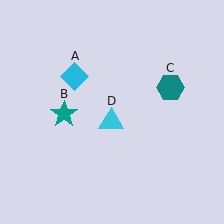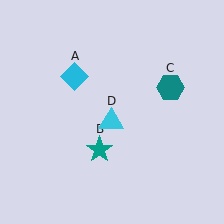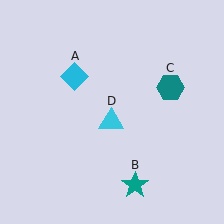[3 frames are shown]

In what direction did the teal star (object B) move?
The teal star (object B) moved down and to the right.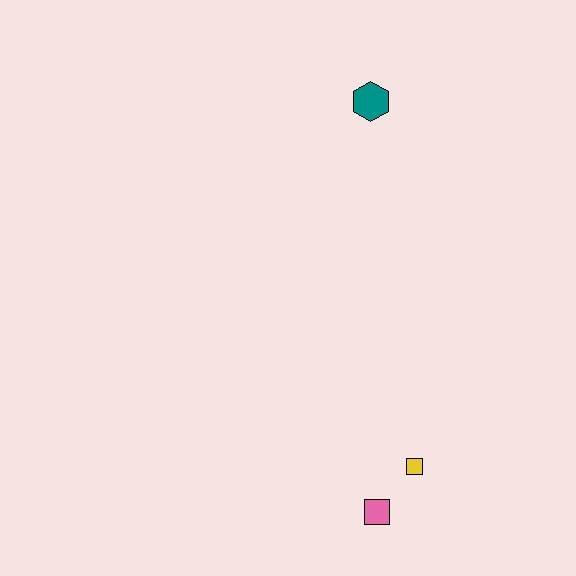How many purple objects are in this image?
There are no purple objects.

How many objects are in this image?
There are 3 objects.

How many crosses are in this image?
There are no crosses.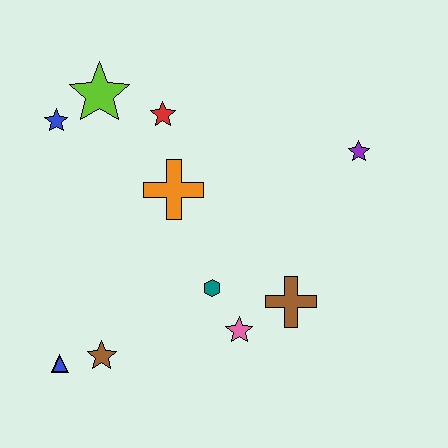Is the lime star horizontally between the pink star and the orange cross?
No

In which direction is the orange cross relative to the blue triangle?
The orange cross is above the blue triangle.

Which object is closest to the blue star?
The lime star is closest to the blue star.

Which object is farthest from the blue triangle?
The purple star is farthest from the blue triangle.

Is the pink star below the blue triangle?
No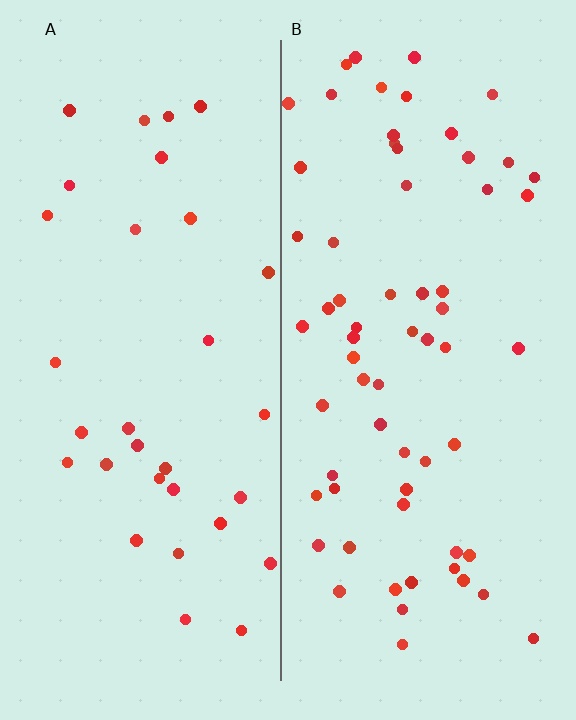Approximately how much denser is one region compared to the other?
Approximately 2.0× — region B over region A.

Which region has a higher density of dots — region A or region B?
B (the right).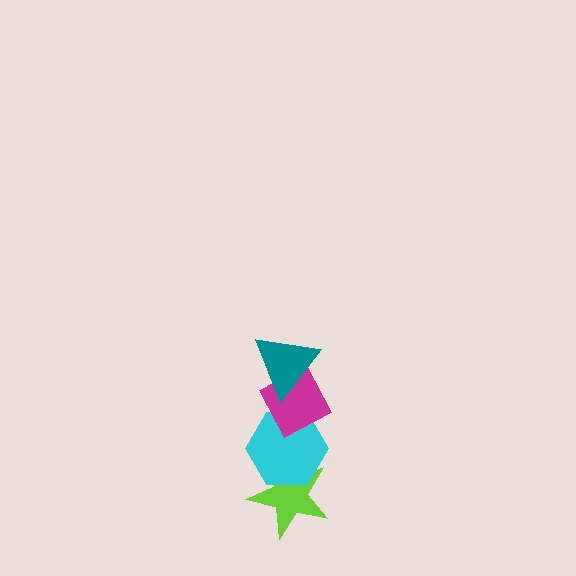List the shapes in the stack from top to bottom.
From top to bottom: the teal triangle, the magenta diamond, the cyan hexagon, the lime star.